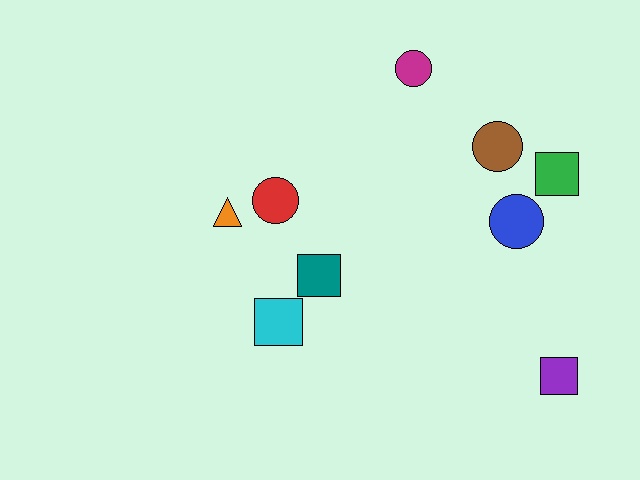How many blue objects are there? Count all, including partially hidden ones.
There is 1 blue object.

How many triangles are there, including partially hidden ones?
There is 1 triangle.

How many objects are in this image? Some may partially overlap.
There are 9 objects.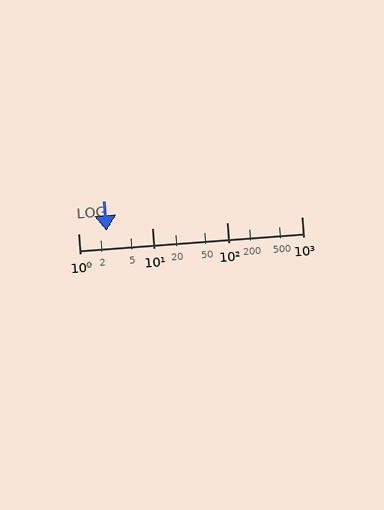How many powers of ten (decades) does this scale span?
The scale spans 3 decades, from 1 to 1000.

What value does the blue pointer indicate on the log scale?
The pointer indicates approximately 2.4.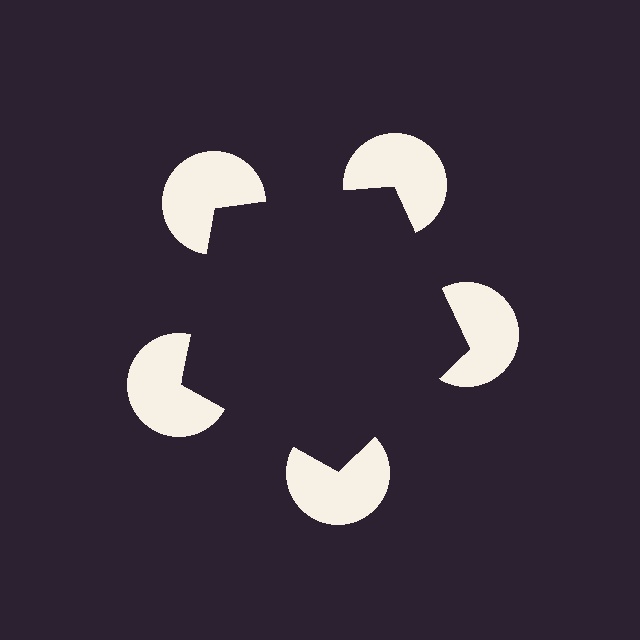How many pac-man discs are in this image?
There are 5 — one at each vertex of the illusory pentagon.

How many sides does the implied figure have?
5 sides.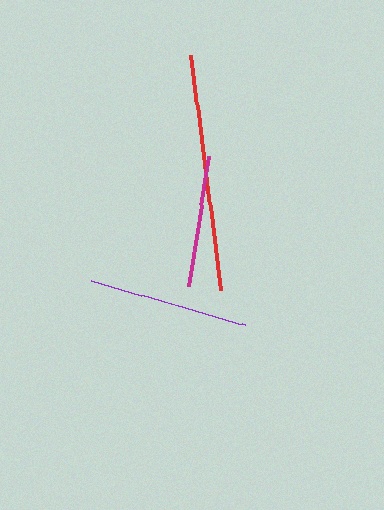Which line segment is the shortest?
The magenta line is the shortest at approximately 132 pixels.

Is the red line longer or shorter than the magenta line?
The red line is longer than the magenta line.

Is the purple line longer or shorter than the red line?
The red line is longer than the purple line.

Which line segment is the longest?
The red line is the longest at approximately 237 pixels.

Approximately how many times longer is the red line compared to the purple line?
The red line is approximately 1.5 times the length of the purple line.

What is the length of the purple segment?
The purple segment is approximately 160 pixels long.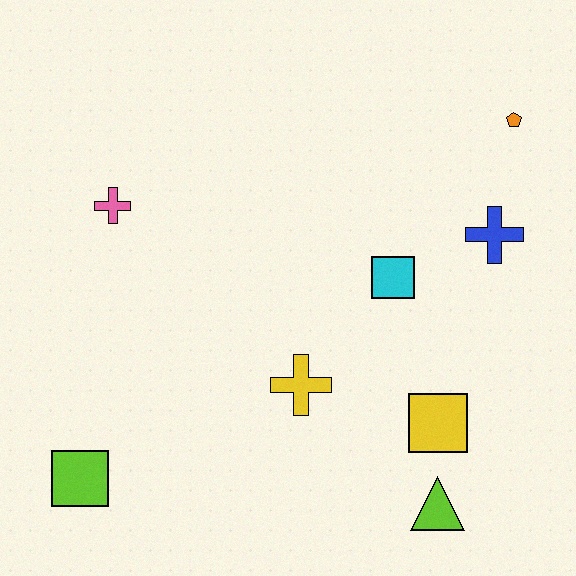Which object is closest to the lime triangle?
The yellow square is closest to the lime triangle.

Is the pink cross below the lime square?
No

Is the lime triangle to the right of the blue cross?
No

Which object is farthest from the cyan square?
The lime square is farthest from the cyan square.